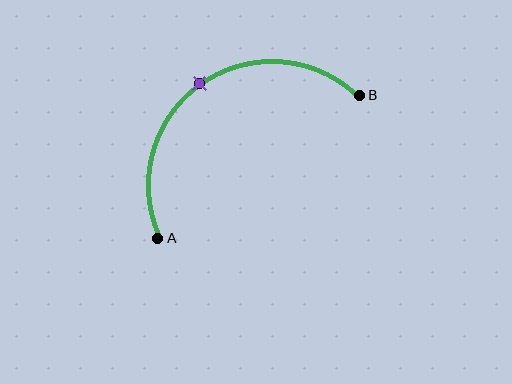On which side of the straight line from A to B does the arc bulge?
The arc bulges above and to the left of the straight line connecting A and B.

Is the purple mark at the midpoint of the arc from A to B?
Yes. The purple mark lies on the arc at equal arc-length from both A and B — it is the arc midpoint.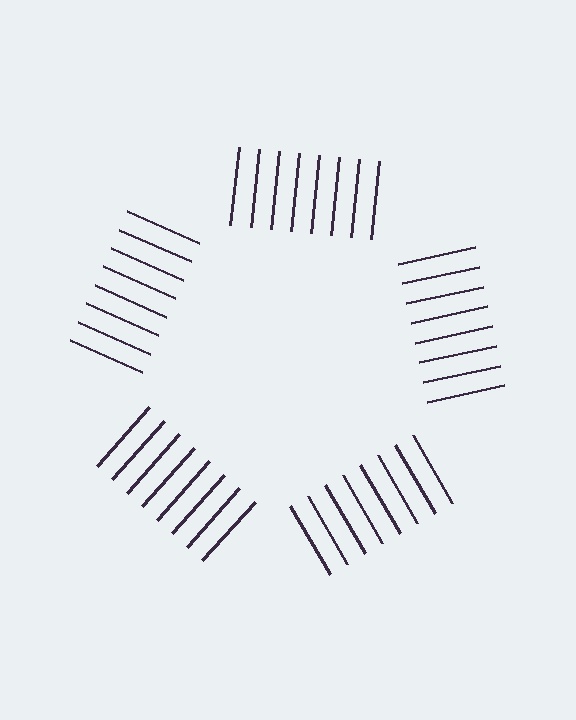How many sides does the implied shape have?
5 sides — the line-ends trace a pentagon.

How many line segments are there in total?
40 — 8 along each of the 5 edges.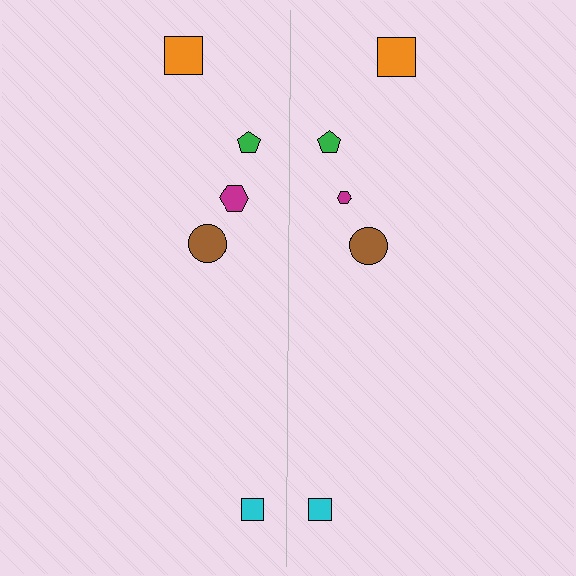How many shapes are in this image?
There are 10 shapes in this image.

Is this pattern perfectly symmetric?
No, the pattern is not perfectly symmetric. The magenta hexagon on the right side has a different size than its mirror counterpart.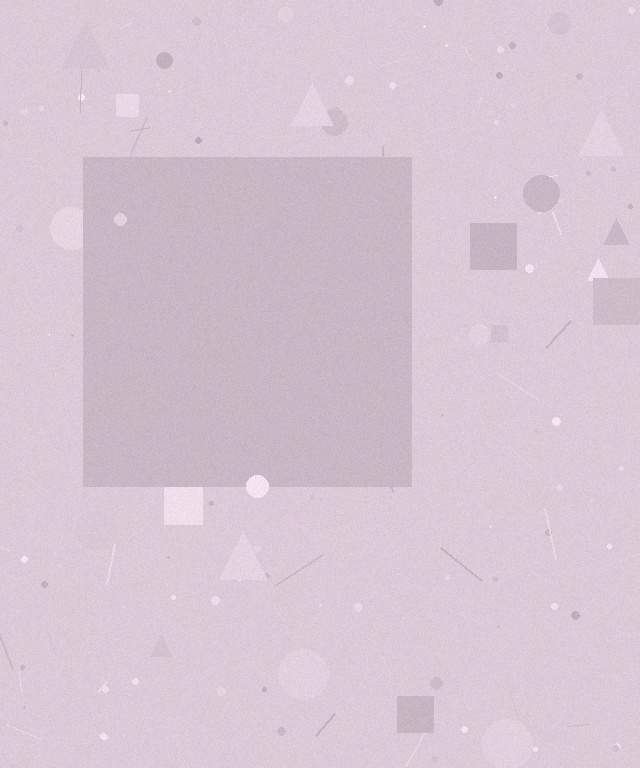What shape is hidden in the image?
A square is hidden in the image.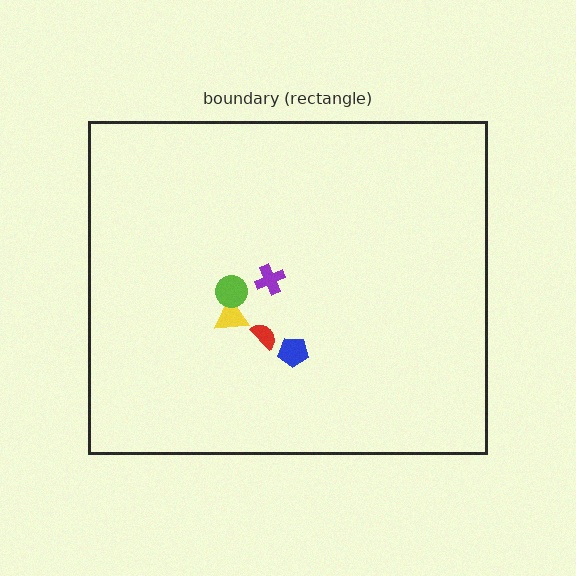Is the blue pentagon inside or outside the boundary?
Inside.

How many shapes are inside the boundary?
5 inside, 0 outside.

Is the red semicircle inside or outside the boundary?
Inside.